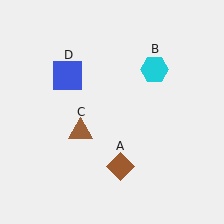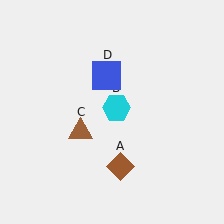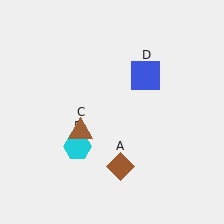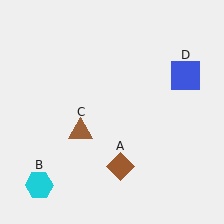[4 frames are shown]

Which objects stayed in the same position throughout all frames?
Brown diamond (object A) and brown triangle (object C) remained stationary.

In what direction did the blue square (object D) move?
The blue square (object D) moved right.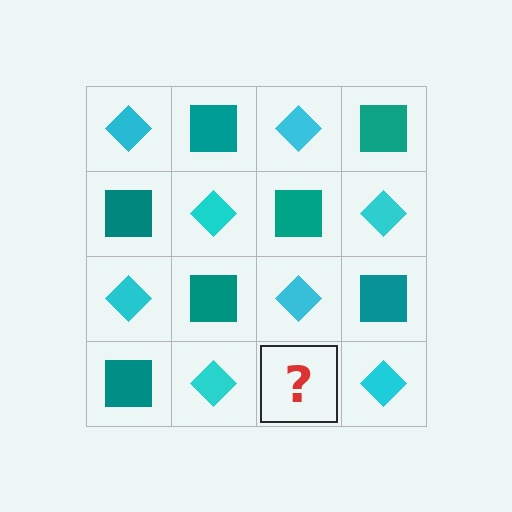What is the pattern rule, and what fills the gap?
The rule is that it alternates cyan diamond and teal square in a checkerboard pattern. The gap should be filled with a teal square.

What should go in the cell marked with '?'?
The missing cell should contain a teal square.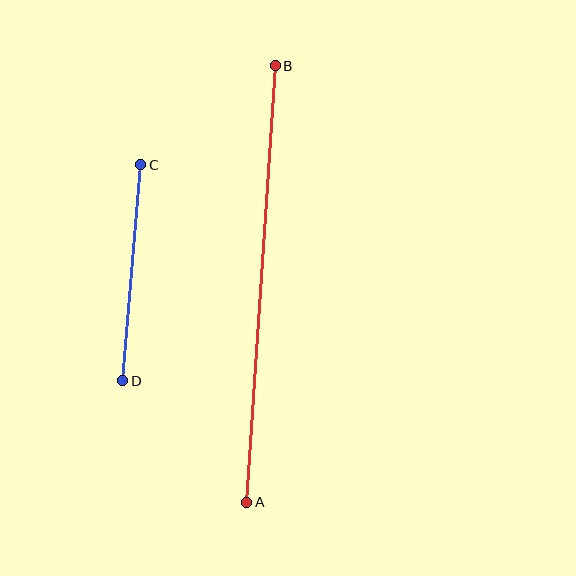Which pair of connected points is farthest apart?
Points A and B are farthest apart.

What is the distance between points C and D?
The distance is approximately 217 pixels.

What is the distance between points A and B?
The distance is approximately 438 pixels.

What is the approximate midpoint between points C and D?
The midpoint is at approximately (132, 273) pixels.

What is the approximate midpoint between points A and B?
The midpoint is at approximately (261, 284) pixels.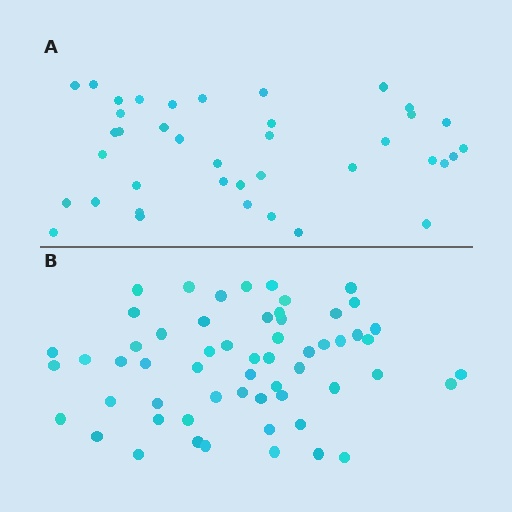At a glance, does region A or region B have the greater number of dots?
Region B (the bottom region) has more dots.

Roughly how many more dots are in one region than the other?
Region B has approximately 20 more dots than region A.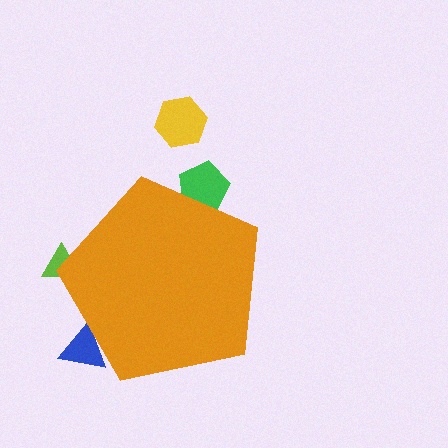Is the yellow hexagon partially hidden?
No, the yellow hexagon is fully visible.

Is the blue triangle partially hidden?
Yes, the blue triangle is partially hidden behind the orange pentagon.